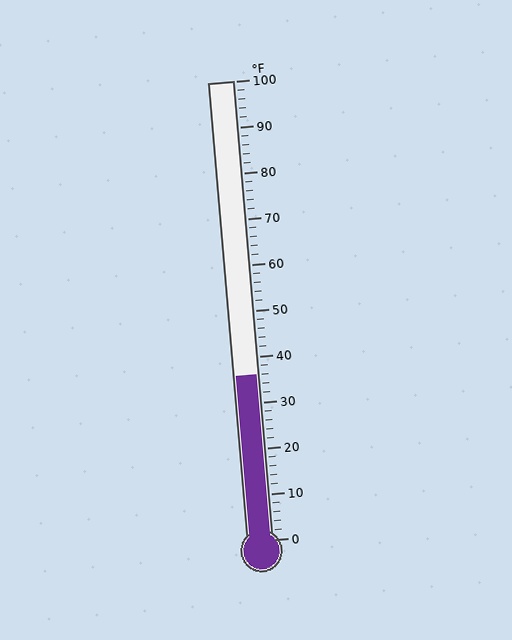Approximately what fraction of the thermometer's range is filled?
The thermometer is filled to approximately 35% of its range.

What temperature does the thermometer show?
The thermometer shows approximately 36°F.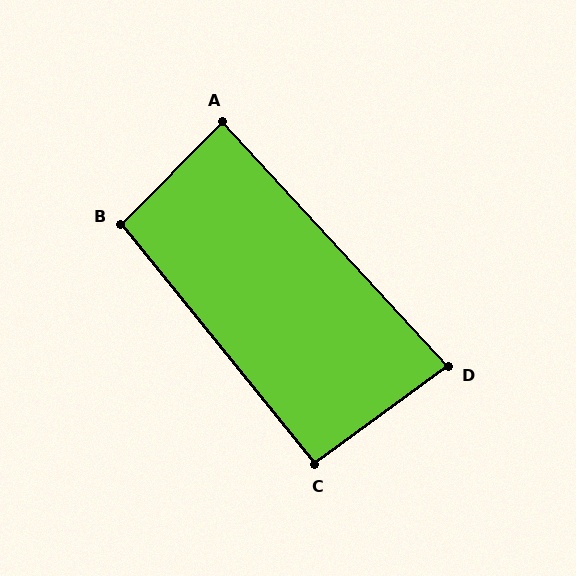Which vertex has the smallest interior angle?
D, at approximately 83 degrees.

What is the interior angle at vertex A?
Approximately 87 degrees (approximately right).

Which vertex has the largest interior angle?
B, at approximately 97 degrees.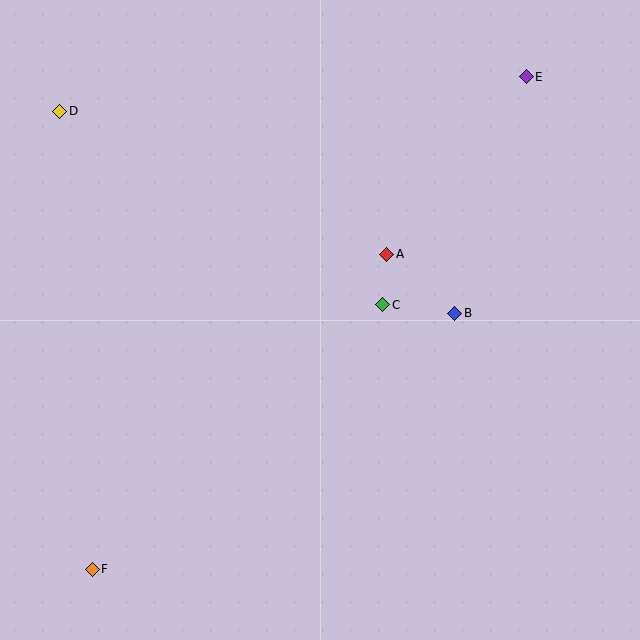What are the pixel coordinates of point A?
Point A is at (387, 254).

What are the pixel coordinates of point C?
Point C is at (383, 305).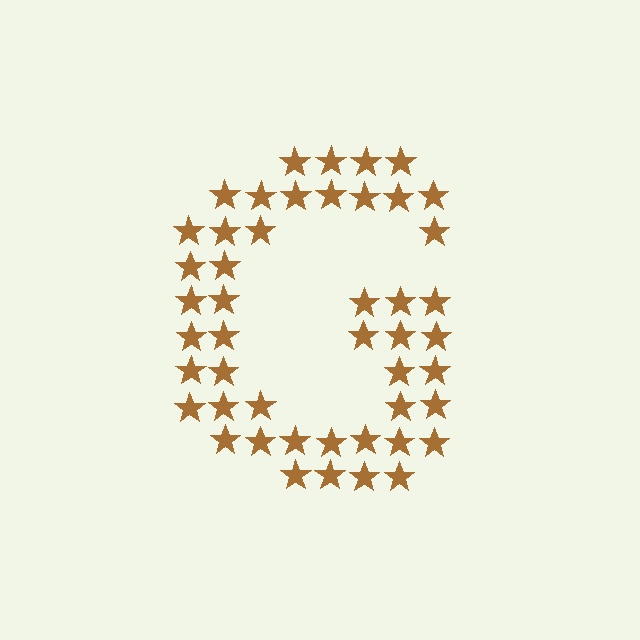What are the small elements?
The small elements are stars.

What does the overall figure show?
The overall figure shows the letter G.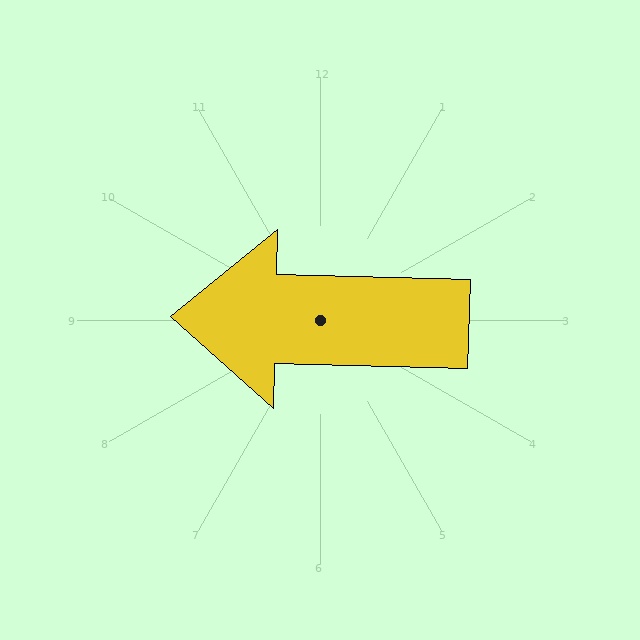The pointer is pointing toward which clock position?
Roughly 9 o'clock.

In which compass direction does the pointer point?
West.